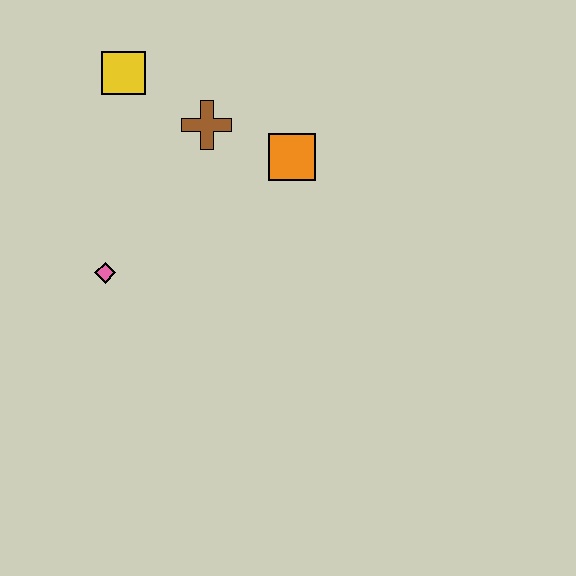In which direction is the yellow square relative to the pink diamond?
The yellow square is above the pink diamond.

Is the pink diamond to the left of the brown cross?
Yes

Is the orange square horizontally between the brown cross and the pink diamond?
No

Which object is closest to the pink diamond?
The brown cross is closest to the pink diamond.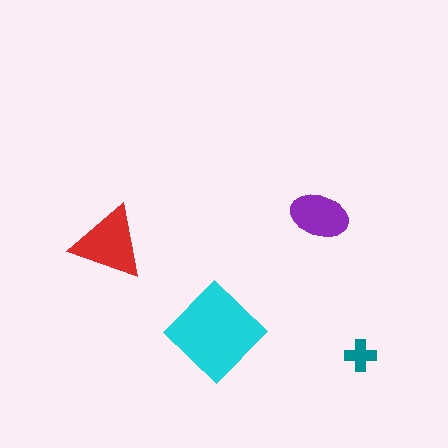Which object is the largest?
The cyan diamond.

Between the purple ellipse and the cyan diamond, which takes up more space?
The cyan diamond.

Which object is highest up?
The purple ellipse is topmost.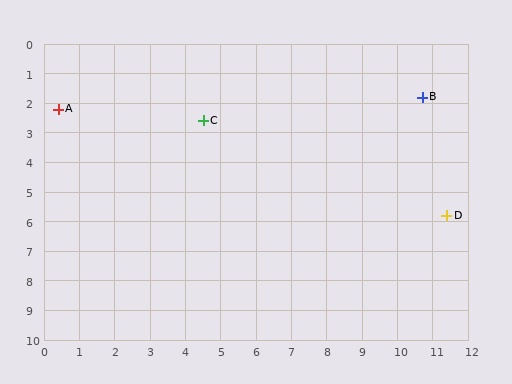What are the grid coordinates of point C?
Point C is at approximately (4.5, 2.6).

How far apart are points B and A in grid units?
Points B and A are about 10.3 grid units apart.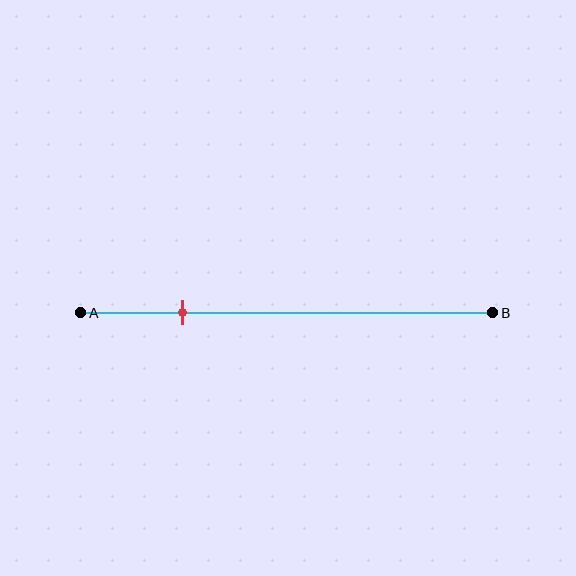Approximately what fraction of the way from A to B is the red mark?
The red mark is approximately 25% of the way from A to B.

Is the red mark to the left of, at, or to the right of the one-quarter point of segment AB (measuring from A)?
The red mark is approximately at the one-quarter point of segment AB.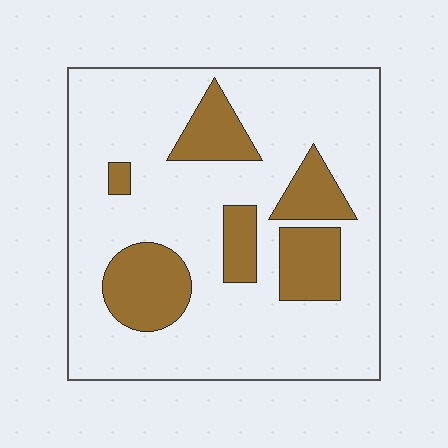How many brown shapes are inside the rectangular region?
6.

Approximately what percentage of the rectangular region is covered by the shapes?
Approximately 20%.